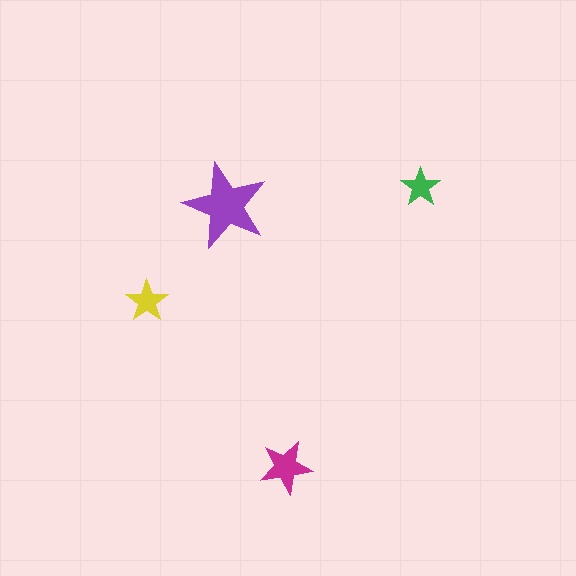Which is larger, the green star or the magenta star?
The magenta one.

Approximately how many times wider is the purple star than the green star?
About 2 times wider.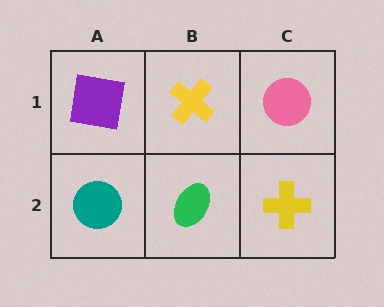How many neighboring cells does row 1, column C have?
2.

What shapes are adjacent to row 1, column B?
A green ellipse (row 2, column B), a purple square (row 1, column A), a pink circle (row 1, column C).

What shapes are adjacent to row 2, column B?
A yellow cross (row 1, column B), a teal circle (row 2, column A), a yellow cross (row 2, column C).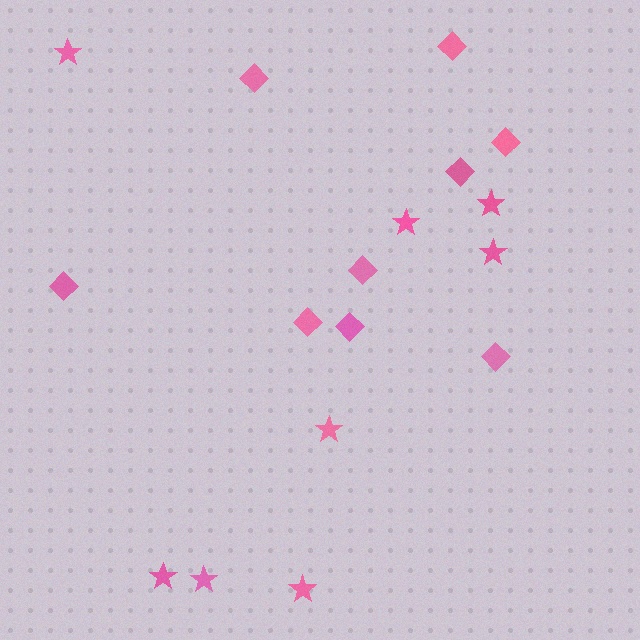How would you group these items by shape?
There are 2 groups: one group of stars (8) and one group of diamonds (9).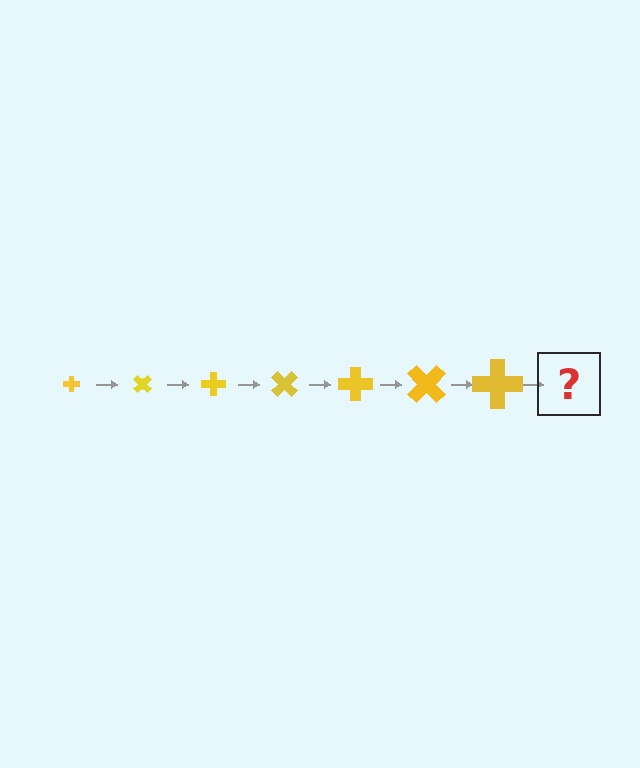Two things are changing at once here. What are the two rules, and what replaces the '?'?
The two rules are that the cross grows larger each step and it rotates 45 degrees each step. The '?' should be a cross, larger than the previous one and rotated 315 degrees from the start.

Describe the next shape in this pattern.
It should be a cross, larger than the previous one and rotated 315 degrees from the start.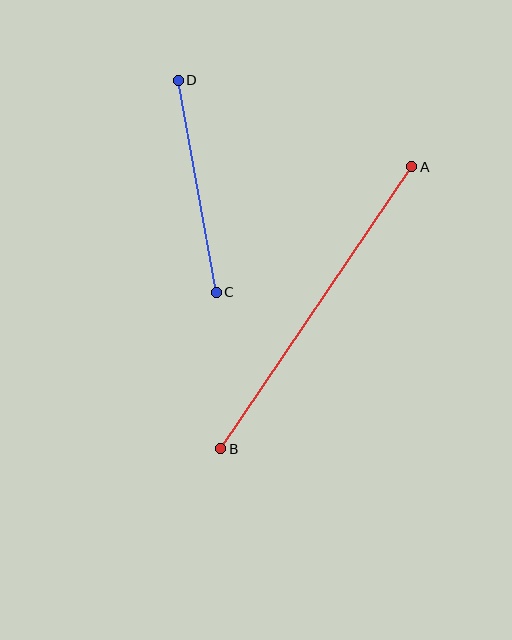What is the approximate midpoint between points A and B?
The midpoint is at approximately (316, 308) pixels.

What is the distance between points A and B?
The distance is approximately 340 pixels.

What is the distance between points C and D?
The distance is approximately 215 pixels.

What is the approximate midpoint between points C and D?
The midpoint is at approximately (197, 186) pixels.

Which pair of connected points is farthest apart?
Points A and B are farthest apart.